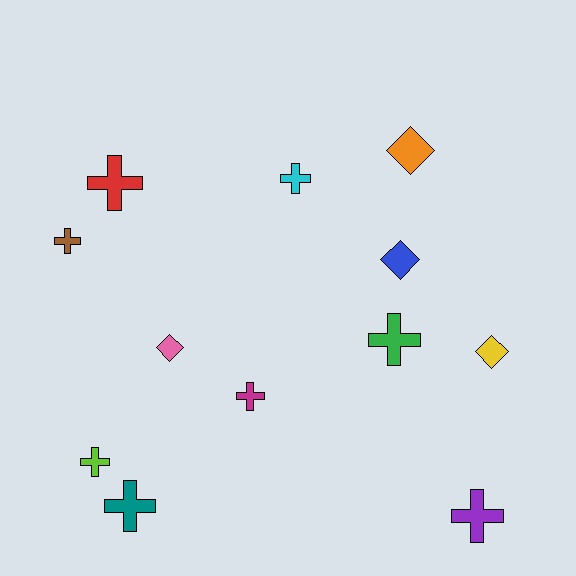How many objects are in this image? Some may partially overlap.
There are 12 objects.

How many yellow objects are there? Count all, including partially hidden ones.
There is 1 yellow object.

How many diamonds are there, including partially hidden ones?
There are 4 diamonds.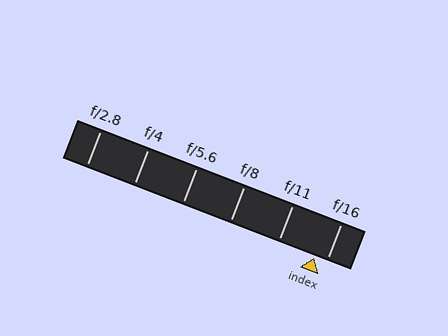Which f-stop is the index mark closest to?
The index mark is closest to f/16.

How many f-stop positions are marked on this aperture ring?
There are 6 f-stop positions marked.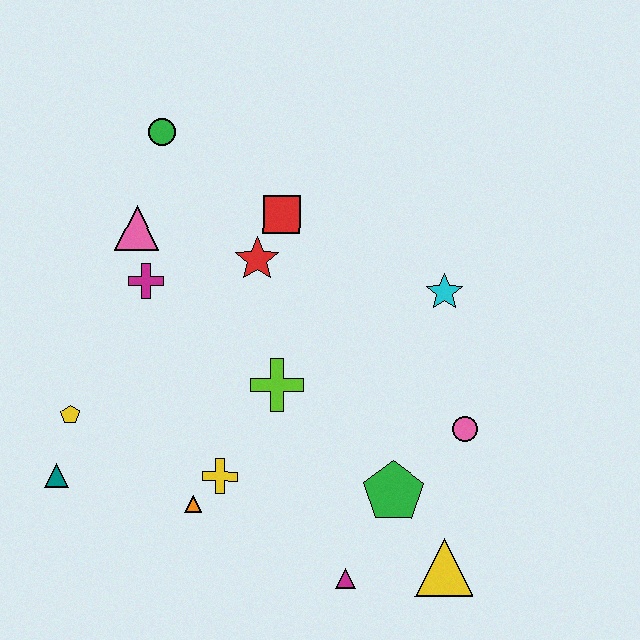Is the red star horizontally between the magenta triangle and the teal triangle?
Yes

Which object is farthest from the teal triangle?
The cyan star is farthest from the teal triangle.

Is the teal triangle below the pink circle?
Yes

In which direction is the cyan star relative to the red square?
The cyan star is to the right of the red square.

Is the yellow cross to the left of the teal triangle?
No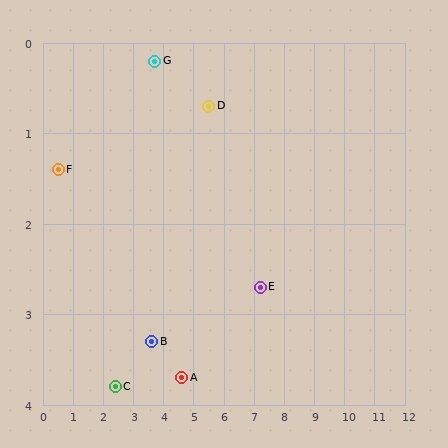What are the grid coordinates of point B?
Point B is at approximately (3.6, 3.3).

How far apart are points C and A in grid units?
Points C and A are about 2.2 grid units apart.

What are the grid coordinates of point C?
Point C is at approximately (2.4, 3.8).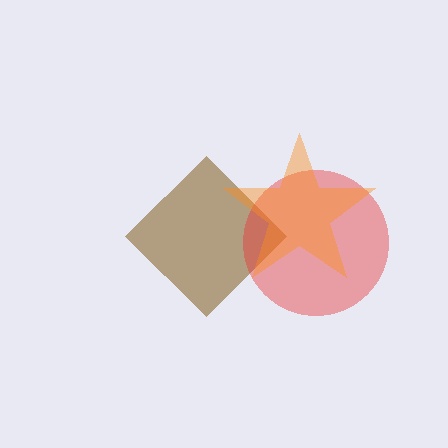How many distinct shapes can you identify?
There are 3 distinct shapes: a brown diamond, a red circle, an orange star.